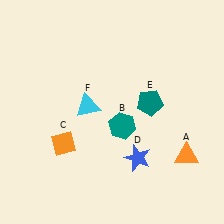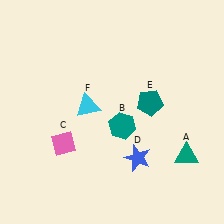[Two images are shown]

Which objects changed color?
A changed from orange to teal. C changed from orange to pink.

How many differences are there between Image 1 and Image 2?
There are 2 differences between the two images.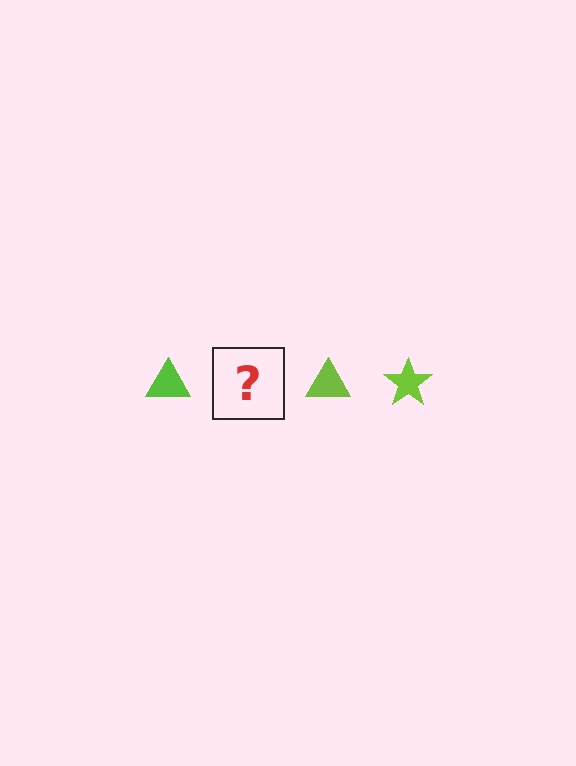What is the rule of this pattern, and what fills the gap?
The rule is that the pattern cycles through triangle, star shapes in lime. The gap should be filled with a lime star.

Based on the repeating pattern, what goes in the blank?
The blank should be a lime star.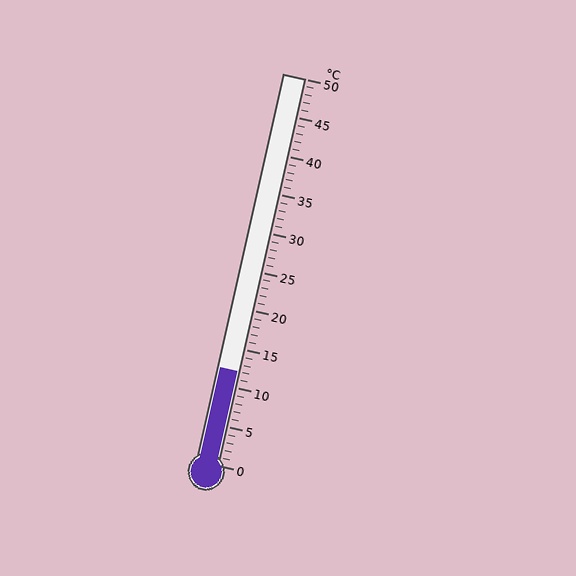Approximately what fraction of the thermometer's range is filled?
The thermometer is filled to approximately 25% of its range.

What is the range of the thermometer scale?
The thermometer scale ranges from 0°C to 50°C.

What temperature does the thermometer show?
The thermometer shows approximately 12°C.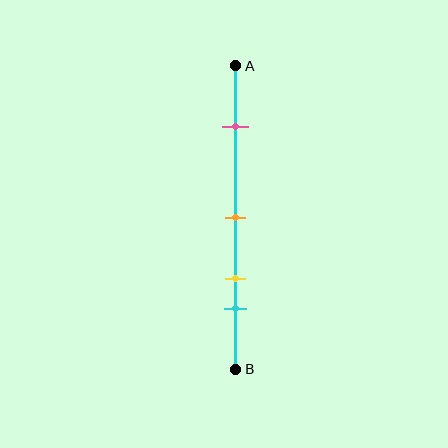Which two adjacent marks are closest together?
The yellow and cyan marks are the closest adjacent pair.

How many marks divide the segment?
There are 4 marks dividing the segment.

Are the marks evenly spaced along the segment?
No, the marks are not evenly spaced.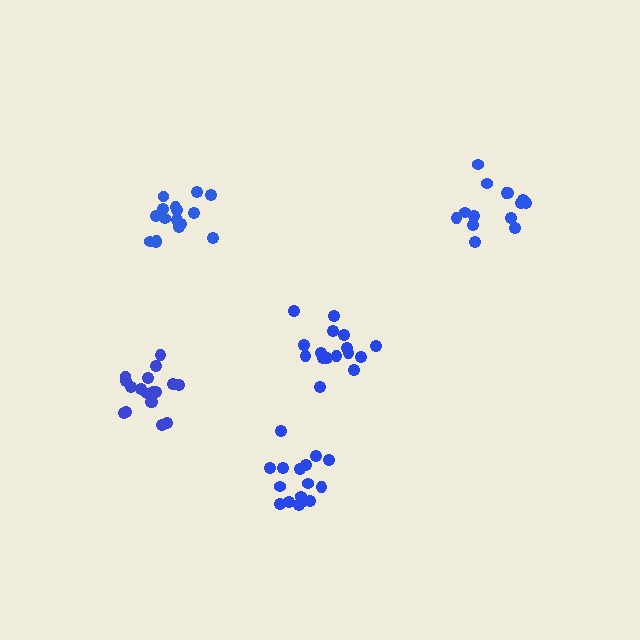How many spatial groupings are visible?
There are 5 spatial groupings.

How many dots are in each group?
Group 1: 16 dots, Group 2: 18 dots, Group 3: 15 dots, Group 4: 16 dots, Group 5: 16 dots (81 total).